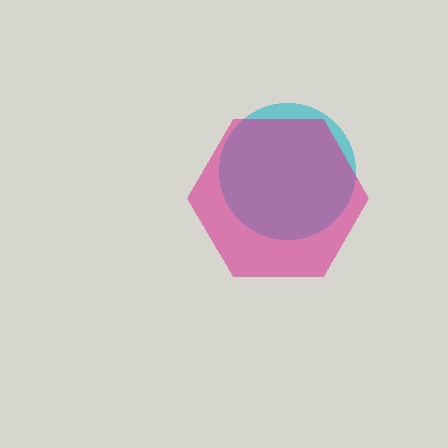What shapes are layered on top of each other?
The layered shapes are: a cyan circle, a magenta hexagon.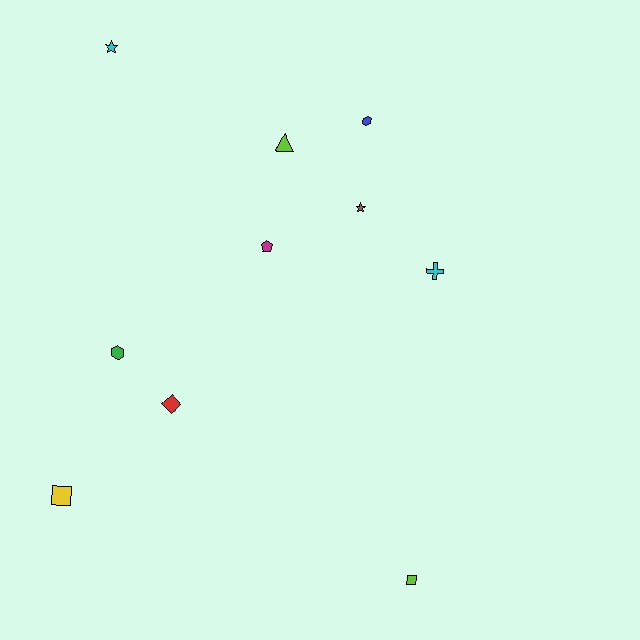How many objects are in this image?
There are 10 objects.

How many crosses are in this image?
There is 1 cross.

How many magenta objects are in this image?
There is 1 magenta object.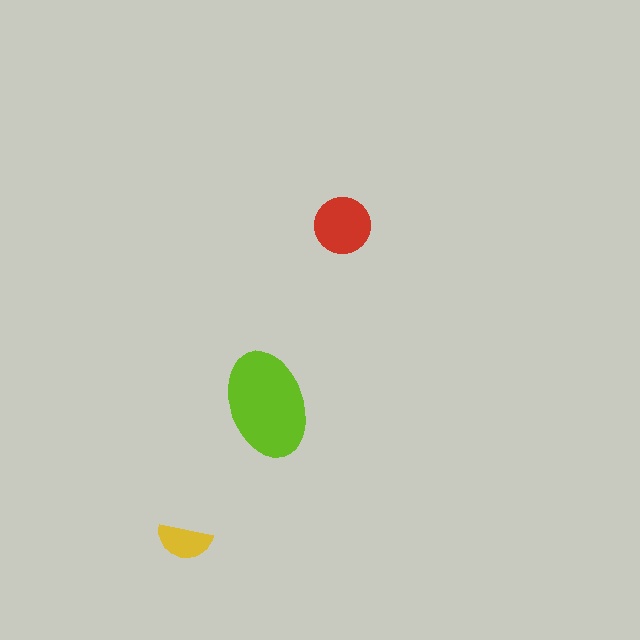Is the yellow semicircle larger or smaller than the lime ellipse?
Smaller.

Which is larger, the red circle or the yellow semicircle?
The red circle.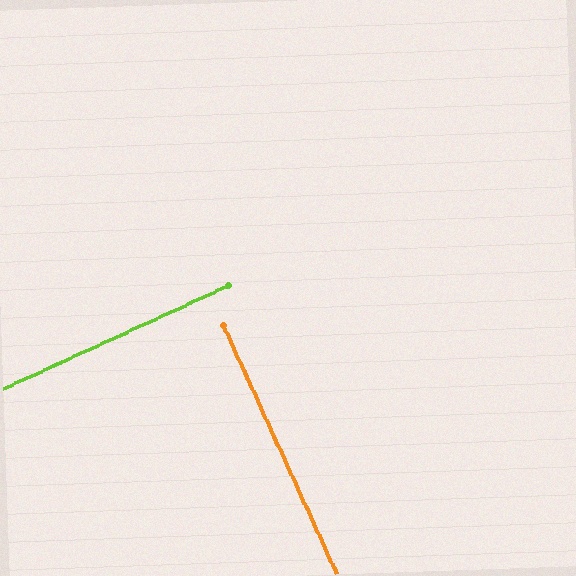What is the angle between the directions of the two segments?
Approximately 90 degrees.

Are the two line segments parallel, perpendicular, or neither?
Perpendicular — they meet at approximately 90°.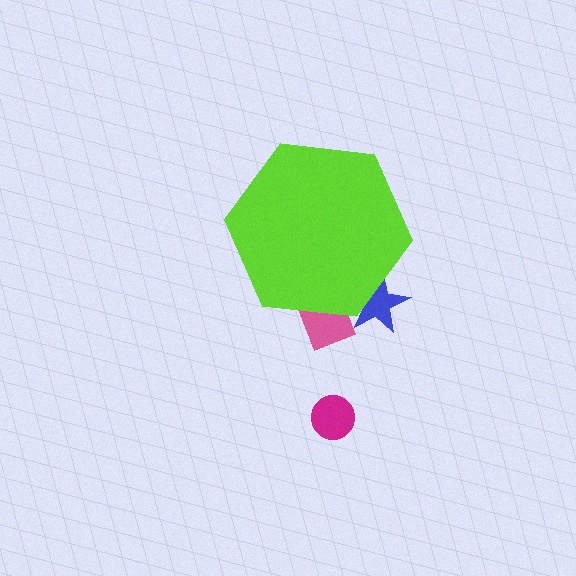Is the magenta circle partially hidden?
No, the magenta circle is fully visible.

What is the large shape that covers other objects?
A lime hexagon.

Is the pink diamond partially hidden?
Yes, the pink diamond is partially hidden behind the lime hexagon.